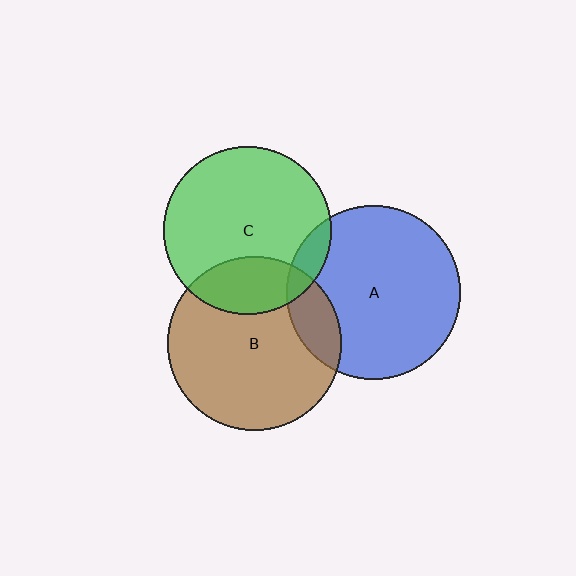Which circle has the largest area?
Circle A (blue).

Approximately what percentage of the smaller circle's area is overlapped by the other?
Approximately 15%.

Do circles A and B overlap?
Yes.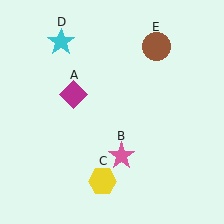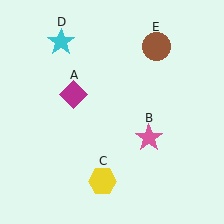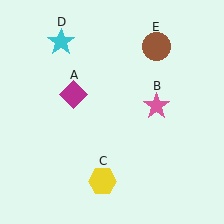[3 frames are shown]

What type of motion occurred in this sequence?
The pink star (object B) rotated counterclockwise around the center of the scene.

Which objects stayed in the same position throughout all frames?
Magenta diamond (object A) and yellow hexagon (object C) and cyan star (object D) and brown circle (object E) remained stationary.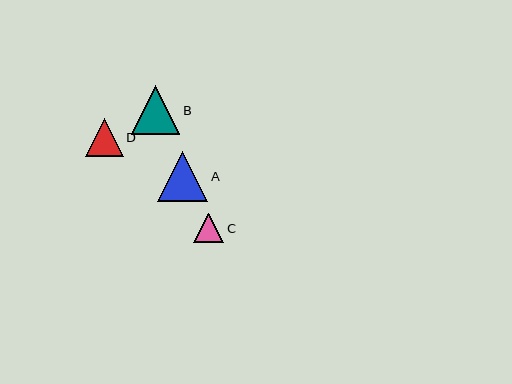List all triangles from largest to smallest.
From largest to smallest: A, B, D, C.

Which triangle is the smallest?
Triangle C is the smallest with a size of approximately 30 pixels.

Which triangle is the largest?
Triangle A is the largest with a size of approximately 50 pixels.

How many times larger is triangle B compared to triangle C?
Triangle B is approximately 1.6 times the size of triangle C.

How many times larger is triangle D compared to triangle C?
Triangle D is approximately 1.3 times the size of triangle C.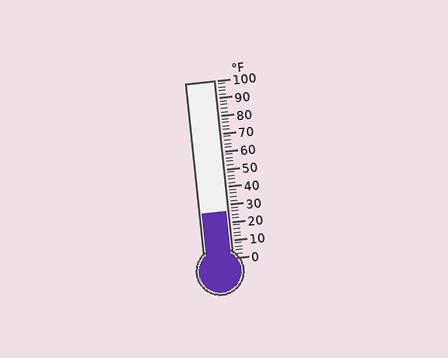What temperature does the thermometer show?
The thermometer shows approximately 26°F.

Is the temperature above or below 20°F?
The temperature is above 20°F.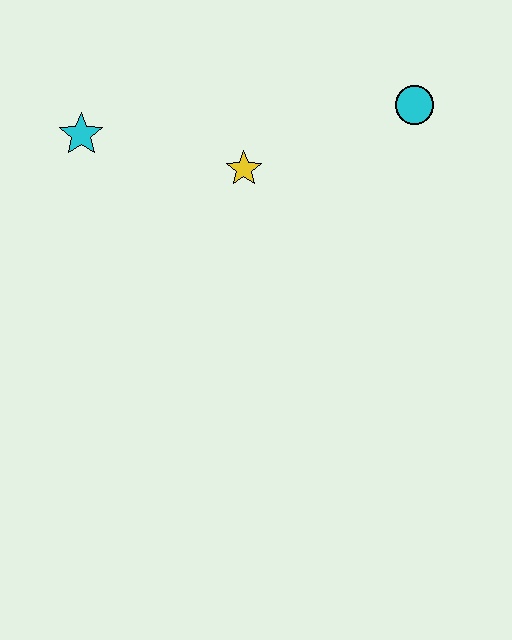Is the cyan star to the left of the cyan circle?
Yes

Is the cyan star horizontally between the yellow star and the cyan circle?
No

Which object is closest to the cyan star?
The yellow star is closest to the cyan star.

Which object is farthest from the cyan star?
The cyan circle is farthest from the cyan star.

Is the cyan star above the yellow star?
Yes